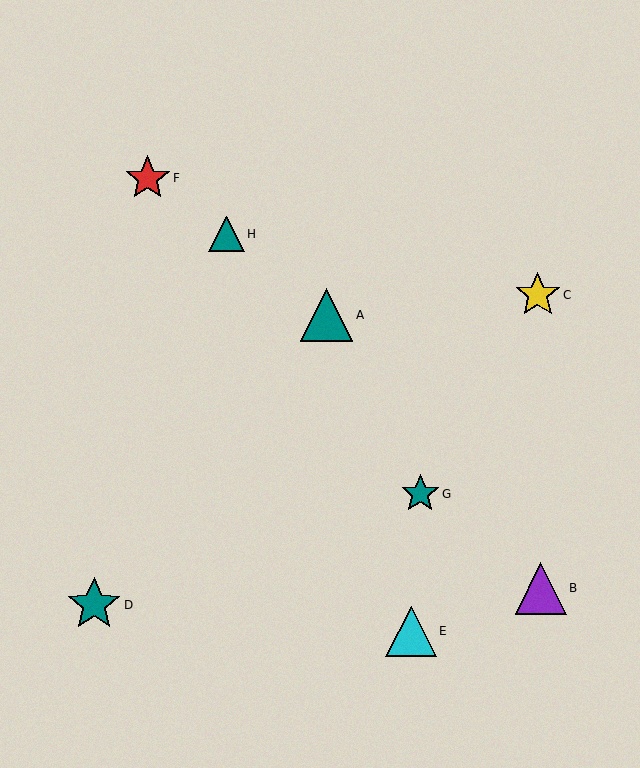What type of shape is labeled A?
Shape A is a teal triangle.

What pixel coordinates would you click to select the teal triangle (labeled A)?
Click at (327, 315) to select the teal triangle A.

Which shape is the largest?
The teal star (labeled D) is the largest.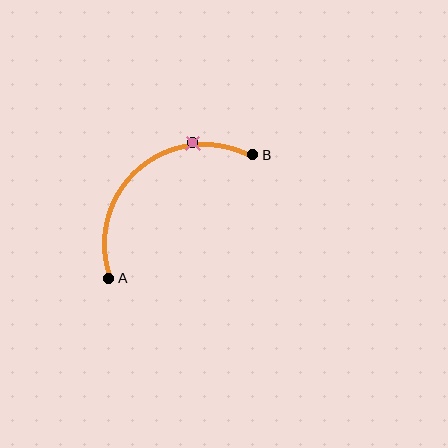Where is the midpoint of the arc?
The arc midpoint is the point on the curve farthest from the straight line joining A and B. It sits above and to the left of that line.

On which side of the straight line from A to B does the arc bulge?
The arc bulges above and to the left of the straight line connecting A and B.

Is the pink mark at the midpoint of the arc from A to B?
No. The pink mark lies on the arc but is closer to endpoint B. The arc midpoint would be at the point on the curve equidistant along the arc from both A and B.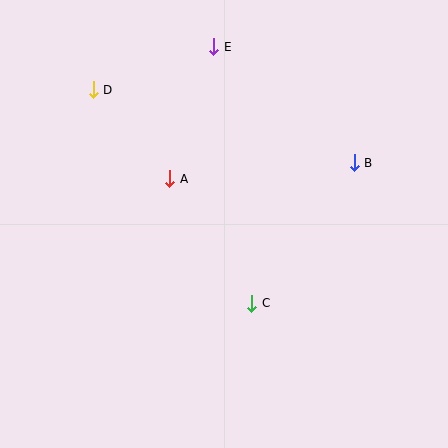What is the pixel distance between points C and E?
The distance between C and E is 259 pixels.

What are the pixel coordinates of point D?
Point D is at (93, 90).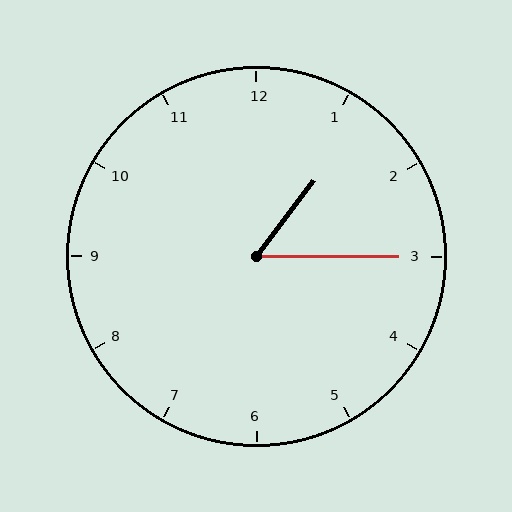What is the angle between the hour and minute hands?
Approximately 52 degrees.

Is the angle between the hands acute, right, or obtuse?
It is acute.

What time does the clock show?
1:15.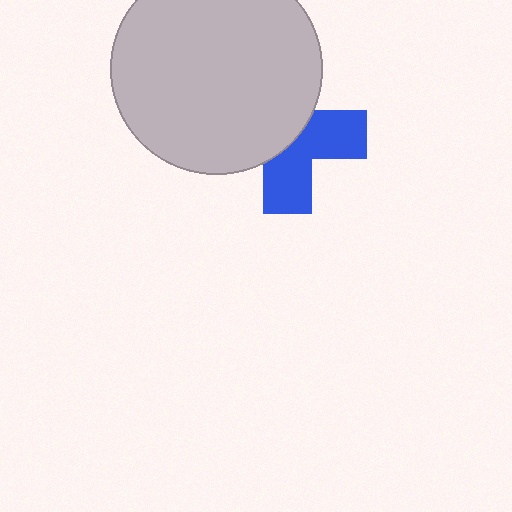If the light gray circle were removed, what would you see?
You would see the complete blue cross.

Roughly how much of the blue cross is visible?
About half of it is visible (roughly 46%).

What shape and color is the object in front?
The object in front is a light gray circle.